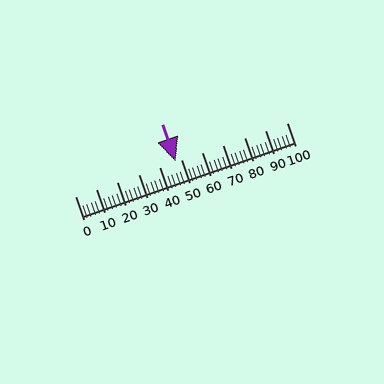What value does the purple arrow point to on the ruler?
The purple arrow points to approximately 47.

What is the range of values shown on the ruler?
The ruler shows values from 0 to 100.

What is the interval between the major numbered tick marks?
The major tick marks are spaced 10 units apart.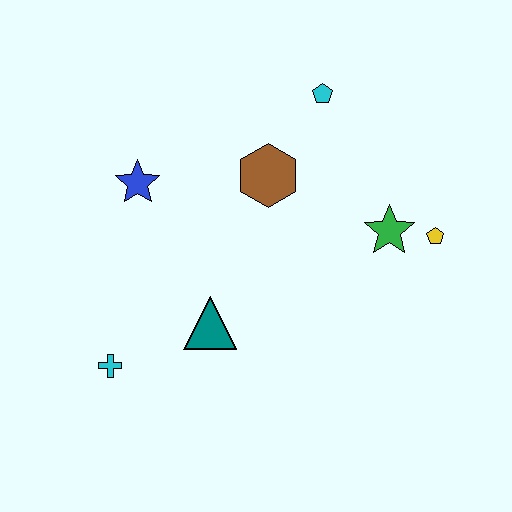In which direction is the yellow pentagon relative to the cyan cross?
The yellow pentagon is to the right of the cyan cross.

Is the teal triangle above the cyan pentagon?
No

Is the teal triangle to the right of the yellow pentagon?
No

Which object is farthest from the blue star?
The yellow pentagon is farthest from the blue star.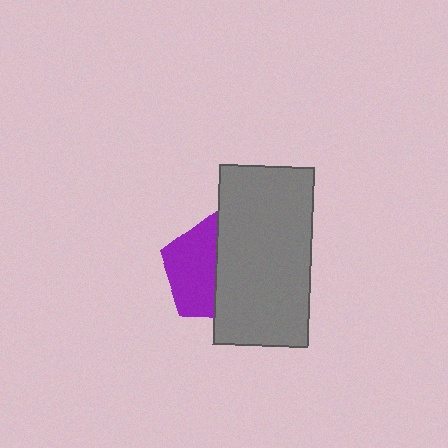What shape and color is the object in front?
The object in front is a gray rectangle.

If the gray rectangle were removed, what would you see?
You would see the complete purple pentagon.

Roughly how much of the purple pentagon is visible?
About half of it is visible (roughly 51%).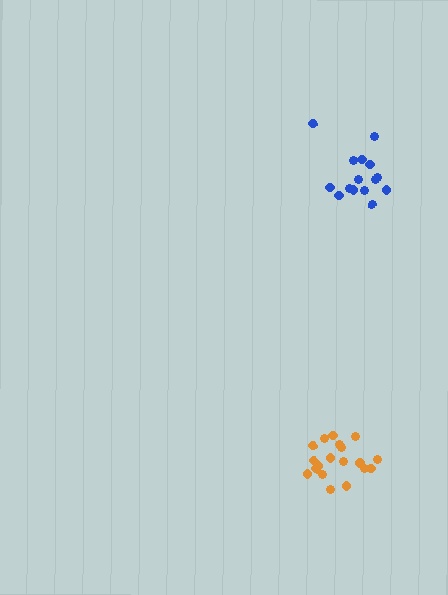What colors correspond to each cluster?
The clusters are colored: orange, blue.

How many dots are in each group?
Group 1: 19 dots, Group 2: 15 dots (34 total).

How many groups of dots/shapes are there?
There are 2 groups.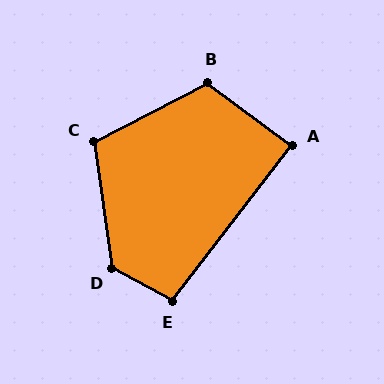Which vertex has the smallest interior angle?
A, at approximately 89 degrees.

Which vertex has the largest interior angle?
D, at approximately 127 degrees.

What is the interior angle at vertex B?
Approximately 116 degrees (obtuse).